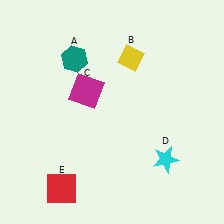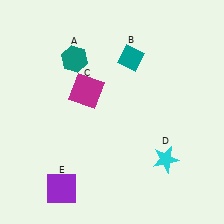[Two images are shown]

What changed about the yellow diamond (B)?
In Image 1, B is yellow. In Image 2, it changed to teal.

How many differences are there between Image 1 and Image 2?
There are 2 differences between the two images.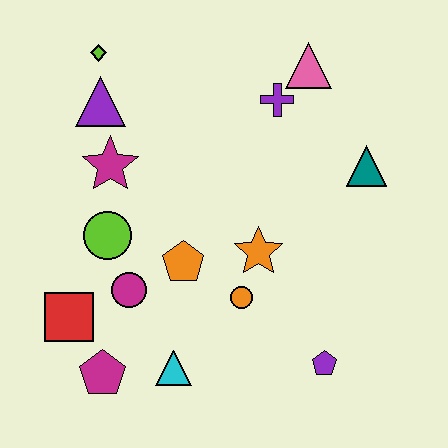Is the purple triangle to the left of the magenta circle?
Yes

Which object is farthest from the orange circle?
The lime diamond is farthest from the orange circle.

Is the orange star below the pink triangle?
Yes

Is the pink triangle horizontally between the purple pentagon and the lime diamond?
Yes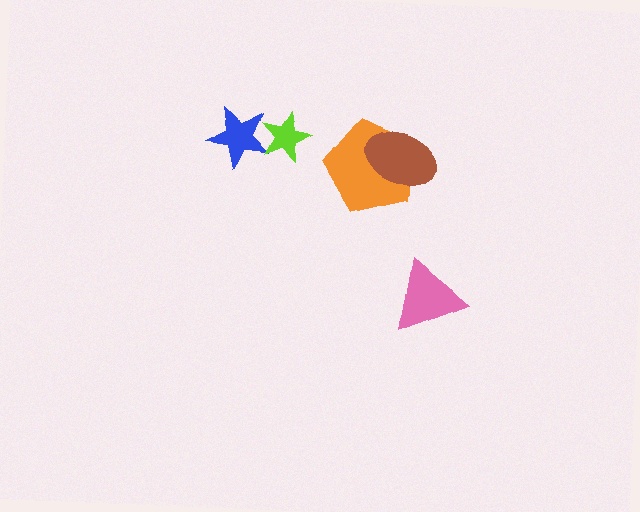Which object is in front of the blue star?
The lime star is in front of the blue star.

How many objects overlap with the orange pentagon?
1 object overlaps with the orange pentagon.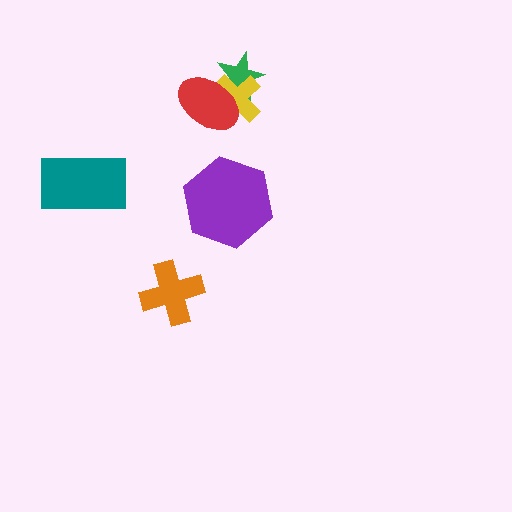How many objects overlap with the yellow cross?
2 objects overlap with the yellow cross.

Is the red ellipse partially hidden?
No, no other shape covers it.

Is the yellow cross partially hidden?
Yes, it is partially covered by another shape.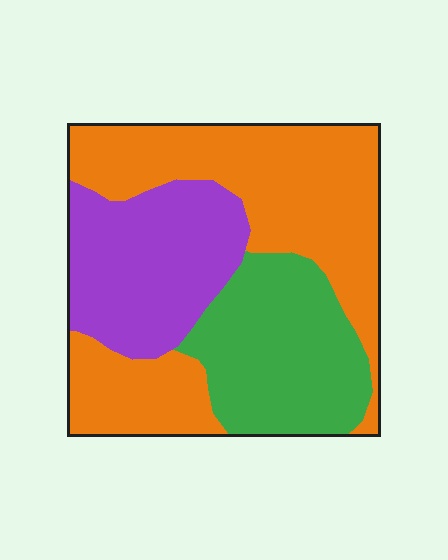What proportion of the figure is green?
Green covers around 25% of the figure.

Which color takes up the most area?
Orange, at roughly 50%.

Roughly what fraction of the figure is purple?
Purple takes up about one quarter (1/4) of the figure.